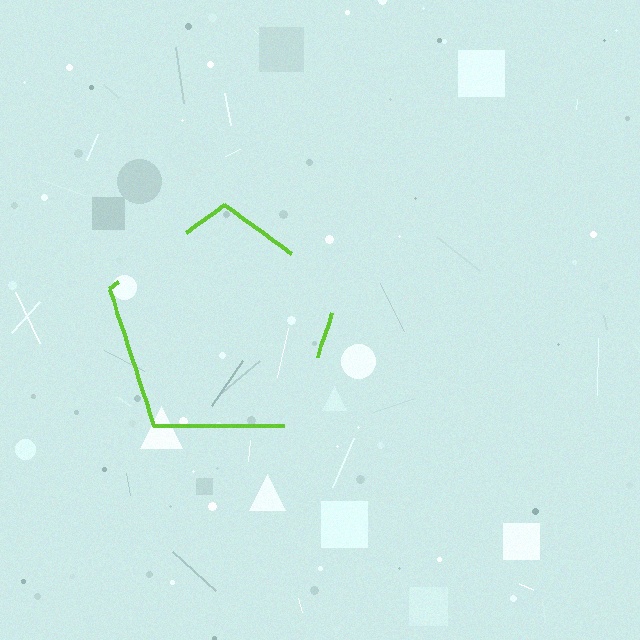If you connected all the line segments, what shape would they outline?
They would outline a pentagon.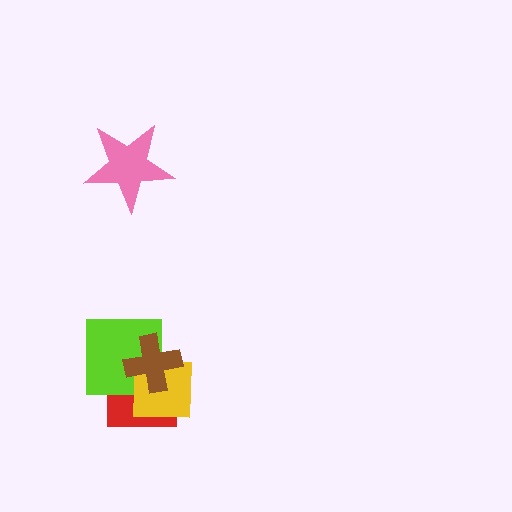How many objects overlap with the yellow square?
3 objects overlap with the yellow square.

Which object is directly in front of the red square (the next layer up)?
The lime square is directly in front of the red square.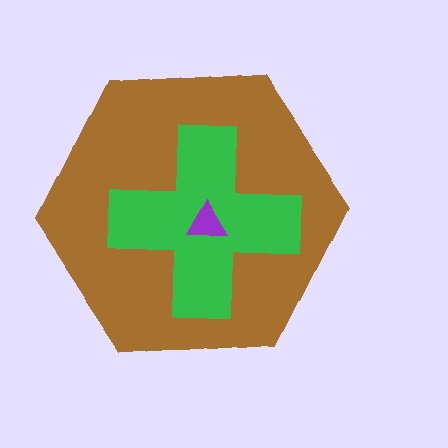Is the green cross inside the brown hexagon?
Yes.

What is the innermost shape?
The purple triangle.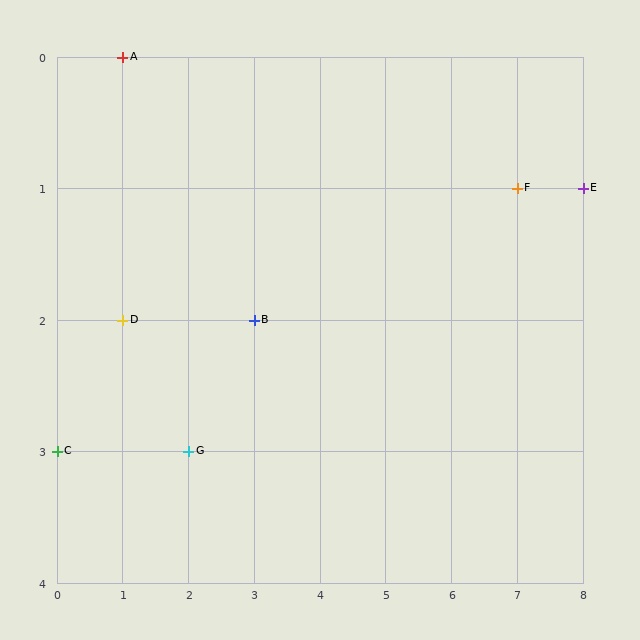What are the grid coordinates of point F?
Point F is at grid coordinates (7, 1).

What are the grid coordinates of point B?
Point B is at grid coordinates (3, 2).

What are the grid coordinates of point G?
Point G is at grid coordinates (2, 3).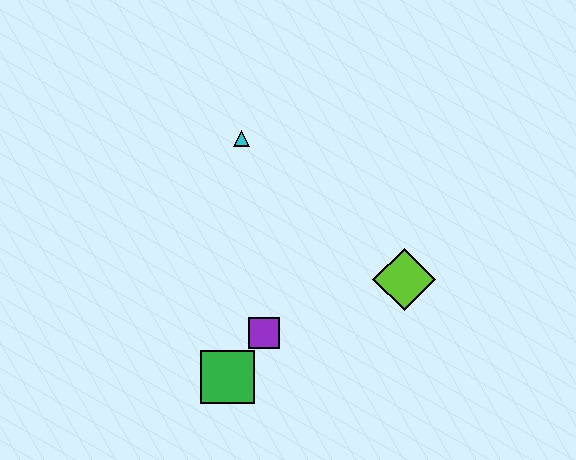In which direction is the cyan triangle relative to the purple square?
The cyan triangle is above the purple square.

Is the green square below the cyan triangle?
Yes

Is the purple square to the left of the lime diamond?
Yes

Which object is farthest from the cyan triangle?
The green square is farthest from the cyan triangle.